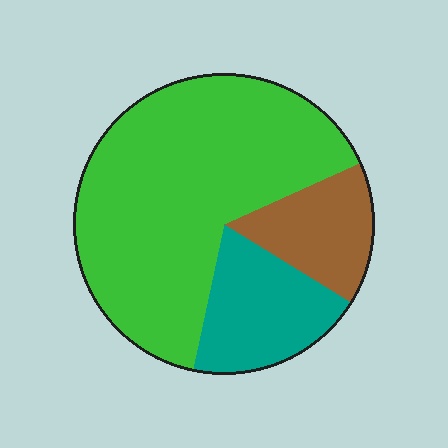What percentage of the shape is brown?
Brown takes up less than a sixth of the shape.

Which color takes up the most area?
Green, at roughly 65%.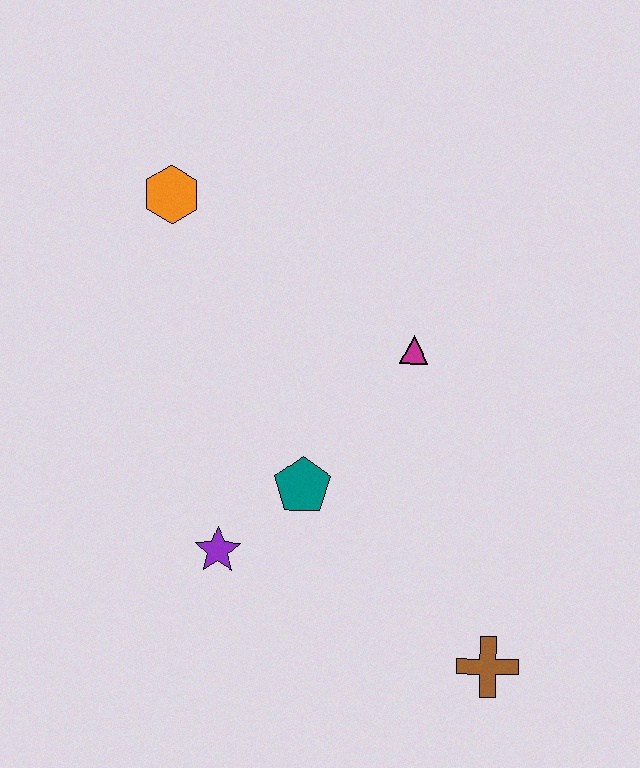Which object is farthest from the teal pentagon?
The orange hexagon is farthest from the teal pentagon.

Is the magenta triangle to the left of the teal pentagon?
No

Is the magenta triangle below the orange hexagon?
Yes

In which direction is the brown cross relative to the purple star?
The brown cross is to the right of the purple star.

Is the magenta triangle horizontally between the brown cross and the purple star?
Yes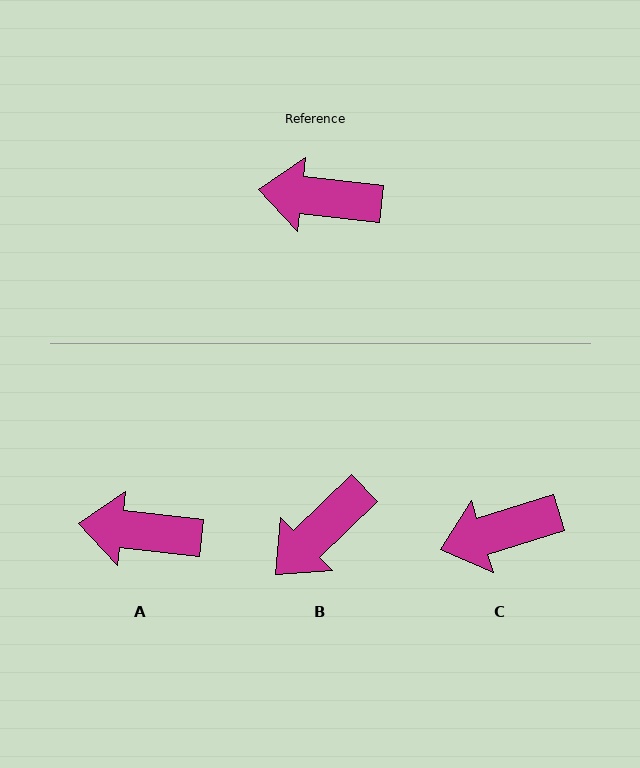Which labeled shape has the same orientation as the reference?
A.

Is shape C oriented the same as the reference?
No, it is off by about 24 degrees.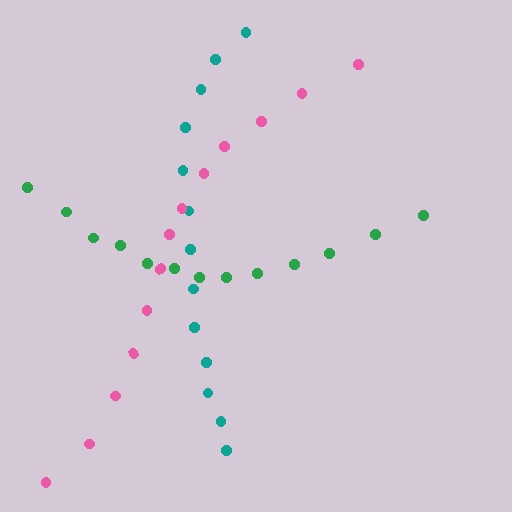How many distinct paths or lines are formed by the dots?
There are 3 distinct paths.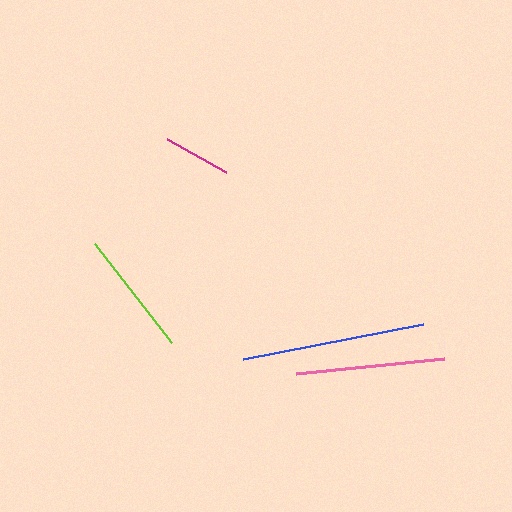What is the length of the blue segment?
The blue segment is approximately 183 pixels long.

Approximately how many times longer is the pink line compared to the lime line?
The pink line is approximately 1.2 times the length of the lime line.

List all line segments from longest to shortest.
From longest to shortest: blue, pink, lime, magenta.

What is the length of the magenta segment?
The magenta segment is approximately 68 pixels long.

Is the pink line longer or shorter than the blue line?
The blue line is longer than the pink line.